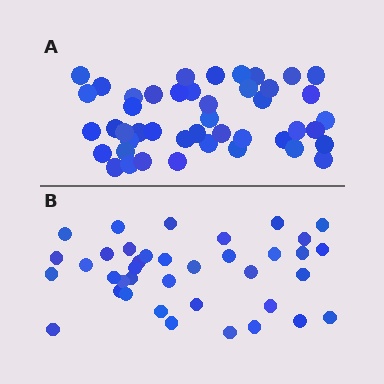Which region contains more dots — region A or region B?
Region A (the top region) has more dots.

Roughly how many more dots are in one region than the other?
Region A has roughly 8 or so more dots than region B.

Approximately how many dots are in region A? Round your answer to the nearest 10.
About 40 dots. (The exact count is 45, which rounds to 40.)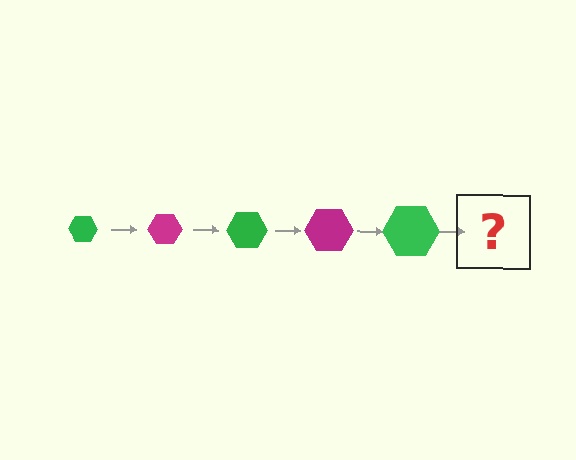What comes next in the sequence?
The next element should be a magenta hexagon, larger than the previous one.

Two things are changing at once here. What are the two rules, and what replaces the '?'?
The two rules are that the hexagon grows larger each step and the color cycles through green and magenta. The '?' should be a magenta hexagon, larger than the previous one.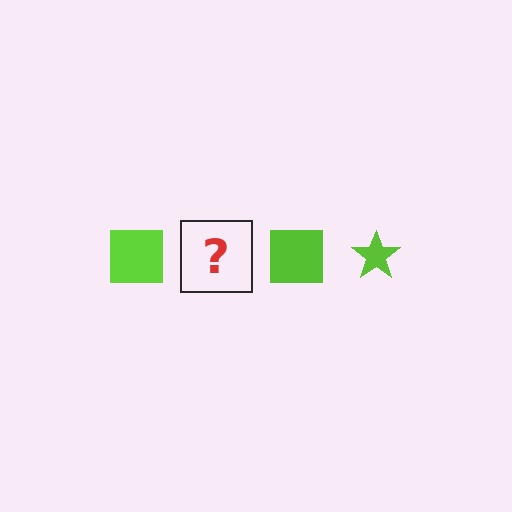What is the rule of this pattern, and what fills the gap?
The rule is that the pattern cycles through square, star shapes in lime. The gap should be filled with a lime star.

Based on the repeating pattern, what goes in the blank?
The blank should be a lime star.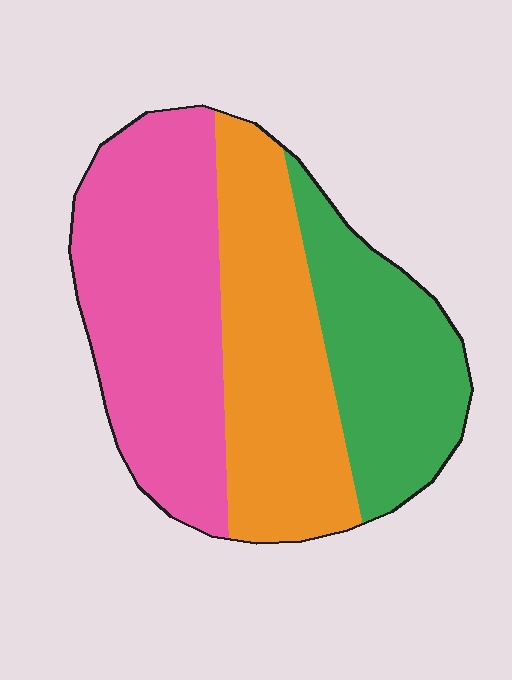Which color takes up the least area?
Green, at roughly 25%.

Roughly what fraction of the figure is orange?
Orange covers 33% of the figure.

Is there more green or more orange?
Orange.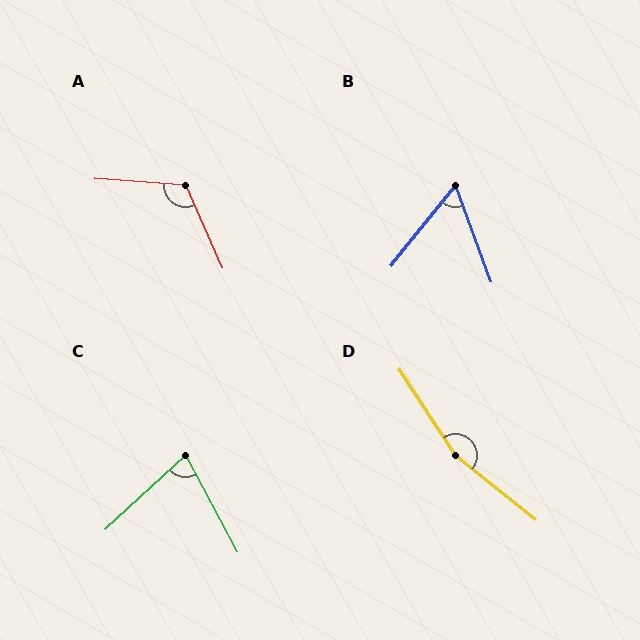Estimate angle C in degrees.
Approximately 75 degrees.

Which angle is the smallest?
B, at approximately 59 degrees.